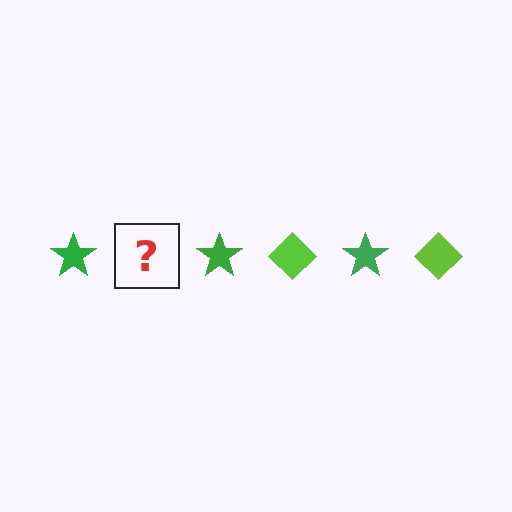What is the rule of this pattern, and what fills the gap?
The rule is that the pattern alternates between green star and lime diamond. The gap should be filled with a lime diamond.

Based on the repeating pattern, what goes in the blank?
The blank should be a lime diamond.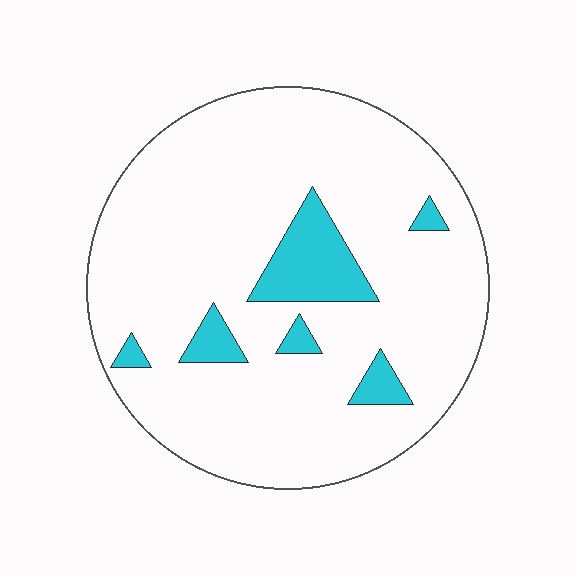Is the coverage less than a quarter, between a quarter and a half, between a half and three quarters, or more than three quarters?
Less than a quarter.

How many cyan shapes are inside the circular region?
6.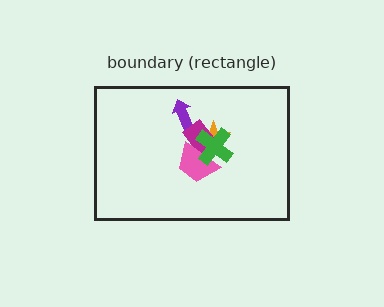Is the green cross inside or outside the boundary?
Inside.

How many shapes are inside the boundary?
5 inside, 0 outside.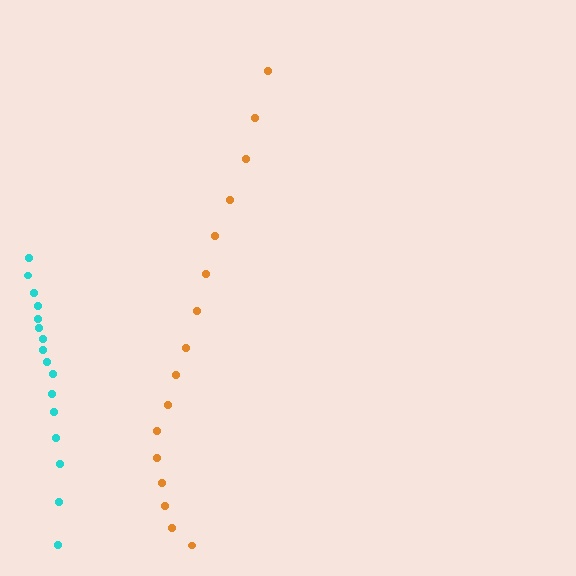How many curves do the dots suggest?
There are 2 distinct paths.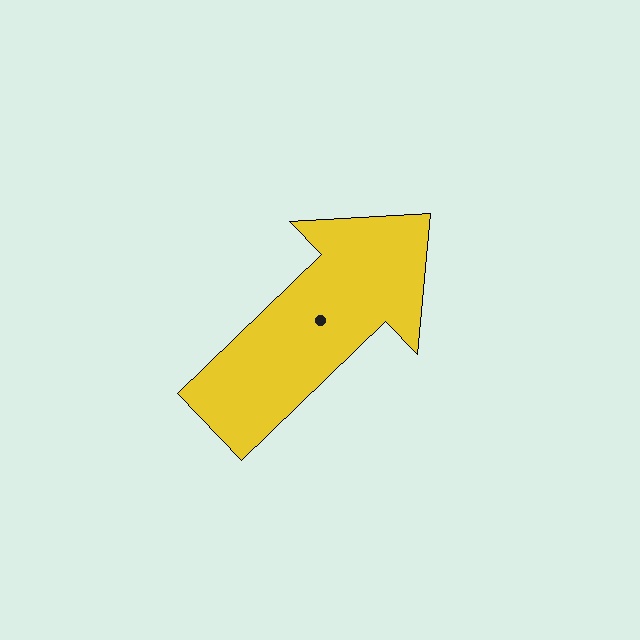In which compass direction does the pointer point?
Northeast.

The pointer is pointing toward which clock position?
Roughly 2 o'clock.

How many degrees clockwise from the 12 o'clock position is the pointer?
Approximately 46 degrees.